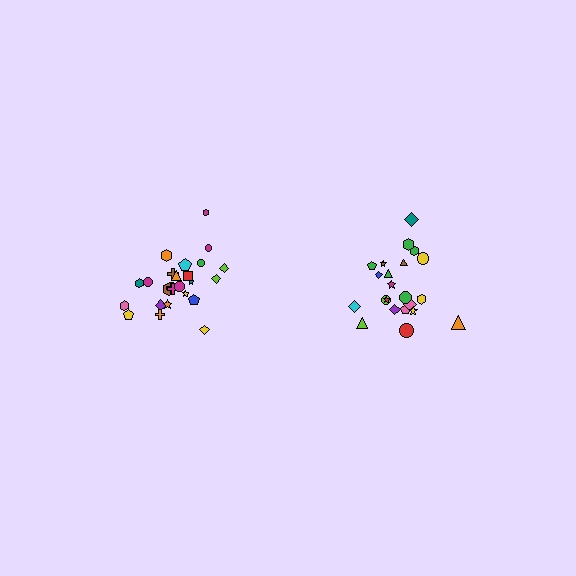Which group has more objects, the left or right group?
The left group.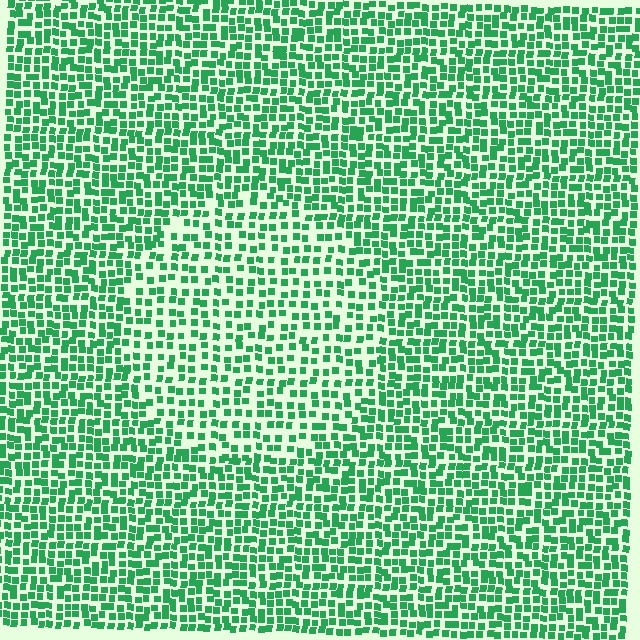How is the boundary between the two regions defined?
The boundary is defined by a change in element density (approximately 1.6x ratio). All elements are the same color, size, and shape.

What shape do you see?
I see a circle.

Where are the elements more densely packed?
The elements are more densely packed outside the circle boundary.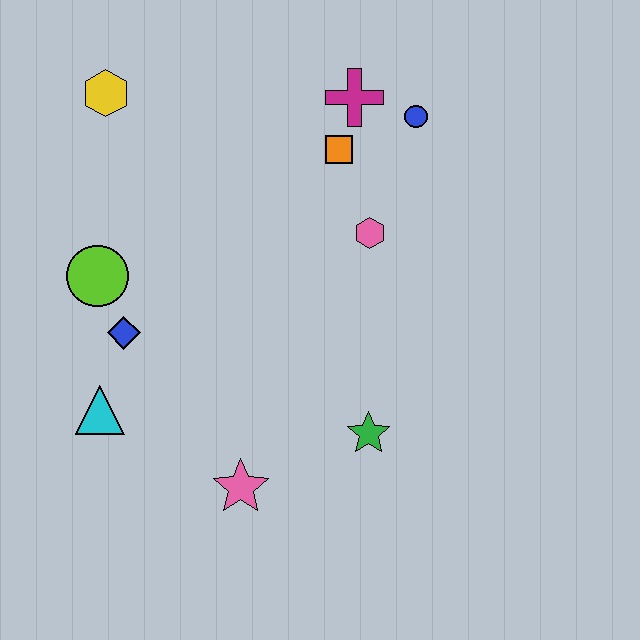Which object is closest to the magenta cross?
The orange square is closest to the magenta cross.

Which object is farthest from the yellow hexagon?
The green star is farthest from the yellow hexagon.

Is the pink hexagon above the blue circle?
No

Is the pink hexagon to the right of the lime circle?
Yes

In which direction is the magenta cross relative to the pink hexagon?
The magenta cross is above the pink hexagon.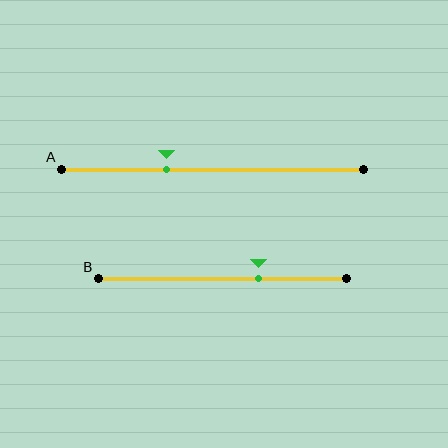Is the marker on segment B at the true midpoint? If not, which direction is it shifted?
No, the marker on segment B is shifted to the right by about 15% of the segment length.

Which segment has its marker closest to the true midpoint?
Segment B has its marker closest to the true midpoint.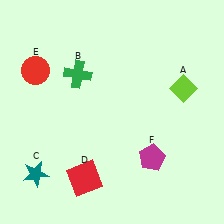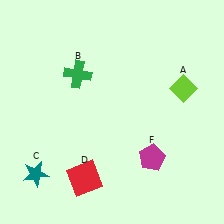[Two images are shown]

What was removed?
The red circle (E) was removed in Image 2.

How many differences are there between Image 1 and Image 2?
There is 1 difference between the two images.